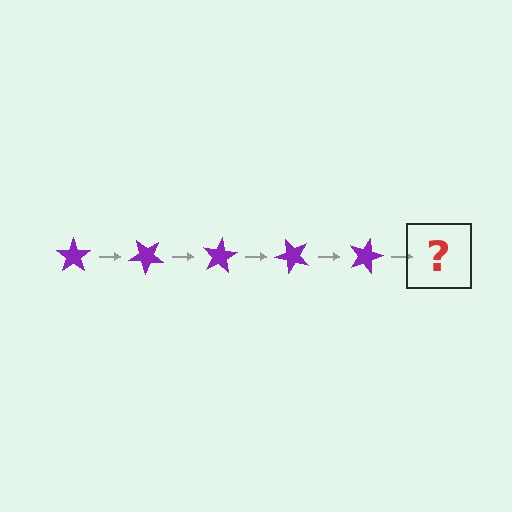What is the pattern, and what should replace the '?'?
The pattern is that the star rotates 40 degrees each step. The '?' should be a purple star rotated 200 degrees.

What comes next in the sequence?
The next element should be a purple star rotated 200 degrees.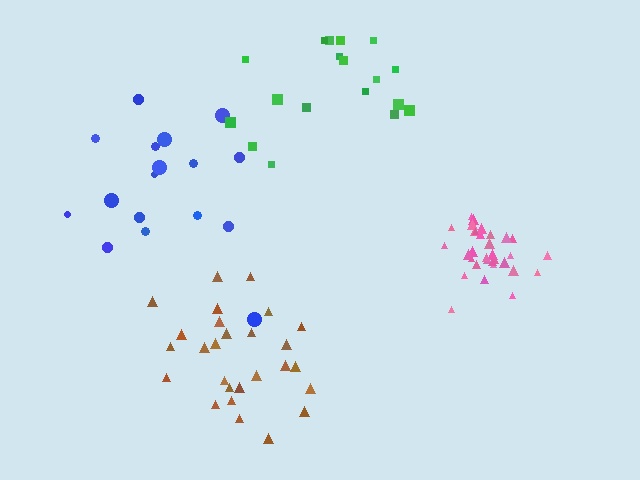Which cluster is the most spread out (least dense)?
Blue.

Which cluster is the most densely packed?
Pink.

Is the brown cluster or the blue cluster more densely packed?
Brown.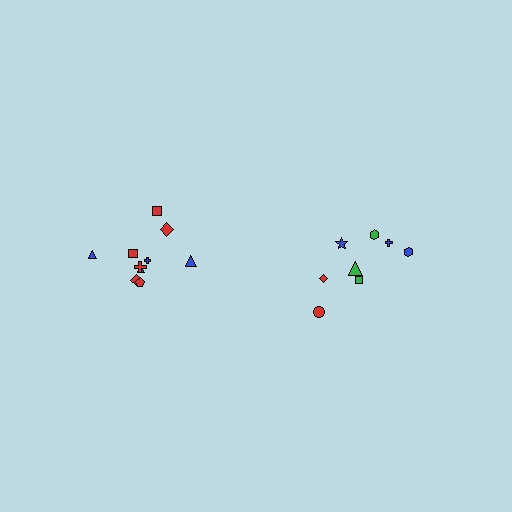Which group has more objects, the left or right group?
The left group.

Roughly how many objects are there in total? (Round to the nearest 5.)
Roughly 20 objects in total.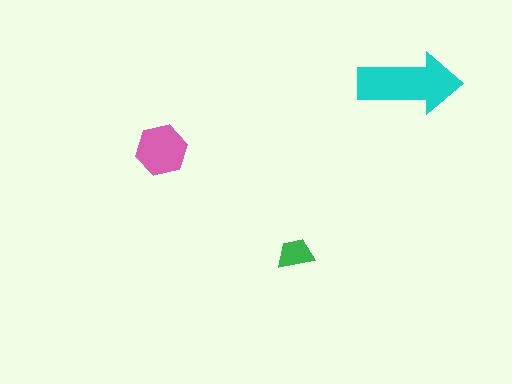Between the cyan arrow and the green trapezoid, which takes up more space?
The cyan arrow.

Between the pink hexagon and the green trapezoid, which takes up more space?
The pink hexagon.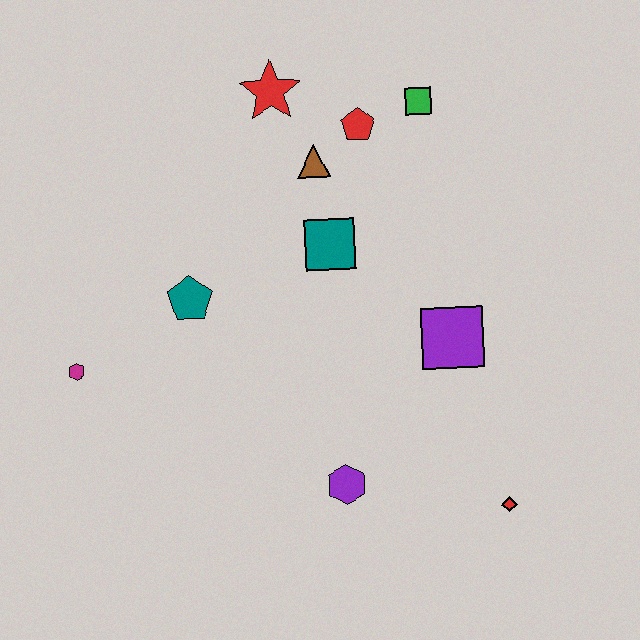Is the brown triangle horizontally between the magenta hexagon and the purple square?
Yes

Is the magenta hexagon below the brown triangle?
Yes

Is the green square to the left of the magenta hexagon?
No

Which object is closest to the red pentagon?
The brown triangle is closest to the red pentagon.